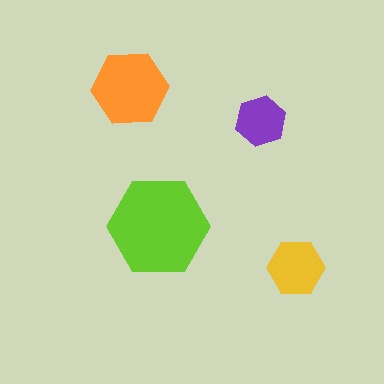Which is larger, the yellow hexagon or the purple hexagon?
The yellow one.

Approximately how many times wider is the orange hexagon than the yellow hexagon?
About 1.5 times wider.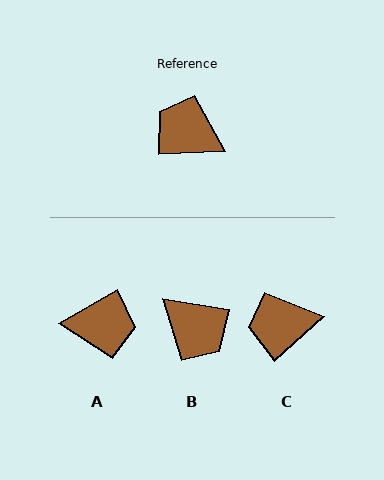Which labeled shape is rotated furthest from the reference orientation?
B, about 168 degrees away.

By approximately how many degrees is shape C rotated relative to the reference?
Approximately 39 degrees counter-clockwise.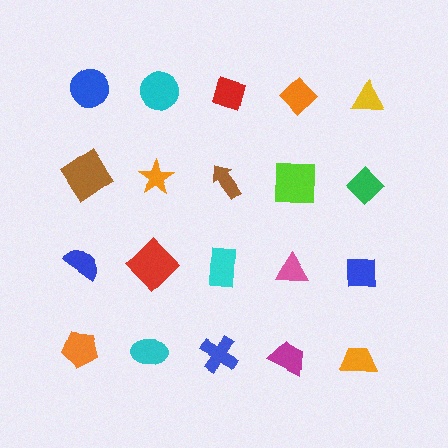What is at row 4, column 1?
An orange pentagon.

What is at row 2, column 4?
A lime square.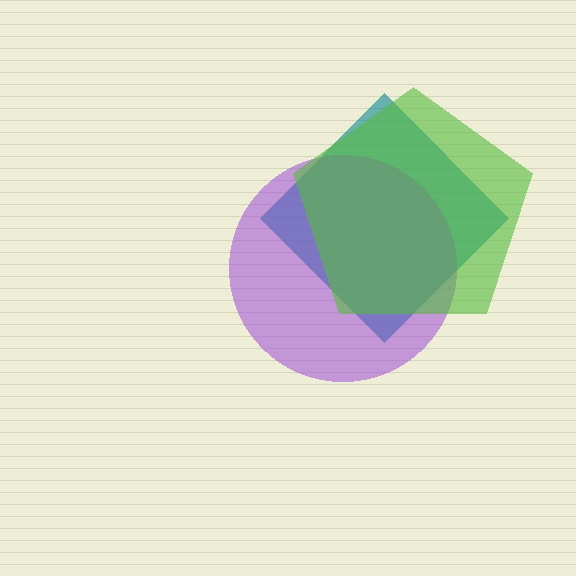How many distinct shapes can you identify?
There are 3 distinct shapes: a teal diamond, a purple circle, a lime pentagon.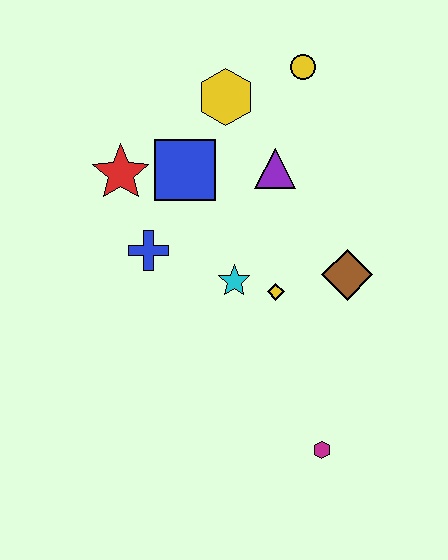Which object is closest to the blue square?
The red star is closest to the blue square.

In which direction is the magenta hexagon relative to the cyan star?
The magenta hexagon is below the cyan star.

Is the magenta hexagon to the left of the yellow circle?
No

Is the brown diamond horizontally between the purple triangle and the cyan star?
No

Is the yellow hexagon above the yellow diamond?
Yes